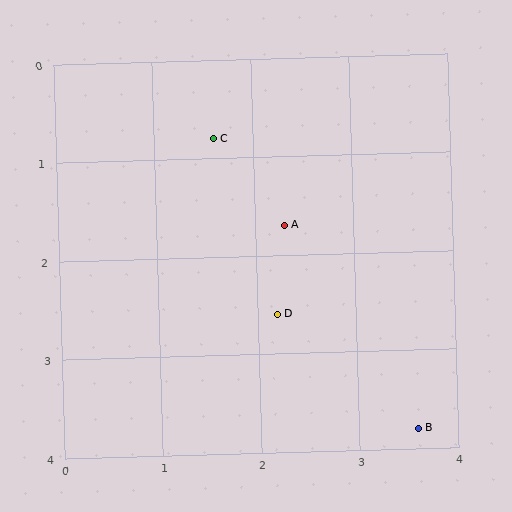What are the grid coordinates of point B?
Point B is at approximately (3.6, 3.8).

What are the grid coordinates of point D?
Point D is at approximately (2.2, 2.6).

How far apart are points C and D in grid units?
Points C and D are about 1.9 grid units apart.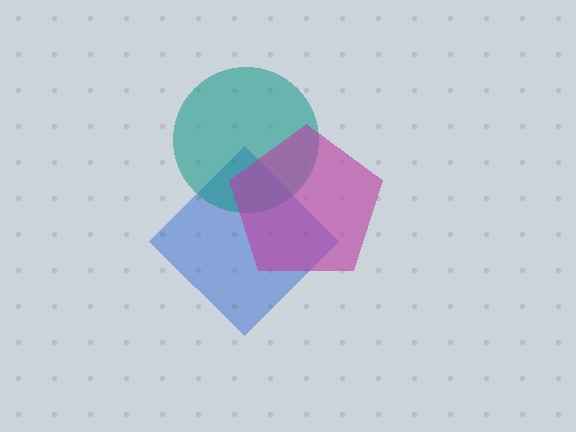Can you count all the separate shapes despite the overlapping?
Yes, there are 3 separate shapes.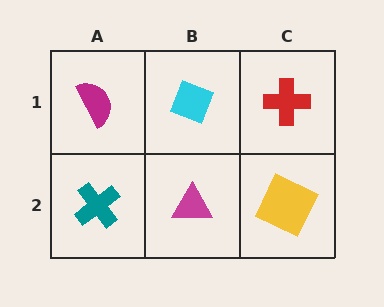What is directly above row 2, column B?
A cyan diamond.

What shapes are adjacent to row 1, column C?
A yellow square (row 2, column C), a cyan diamond (row 1, column B).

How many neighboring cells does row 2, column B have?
3.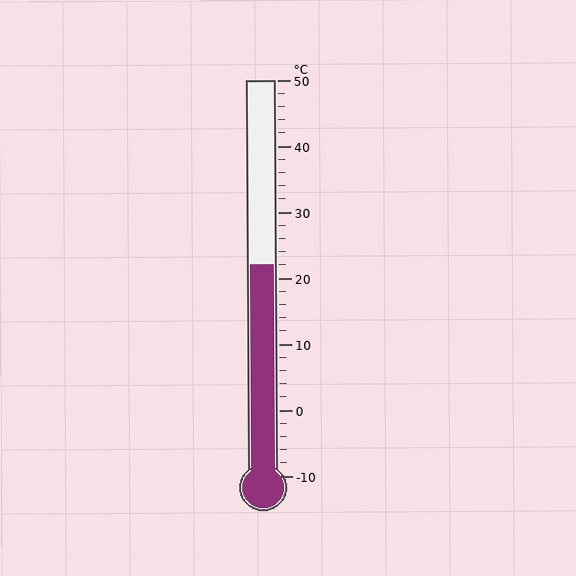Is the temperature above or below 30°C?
The temperature is below 30°C.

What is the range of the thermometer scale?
The thermometer scale ranges from -10°C to 50°C.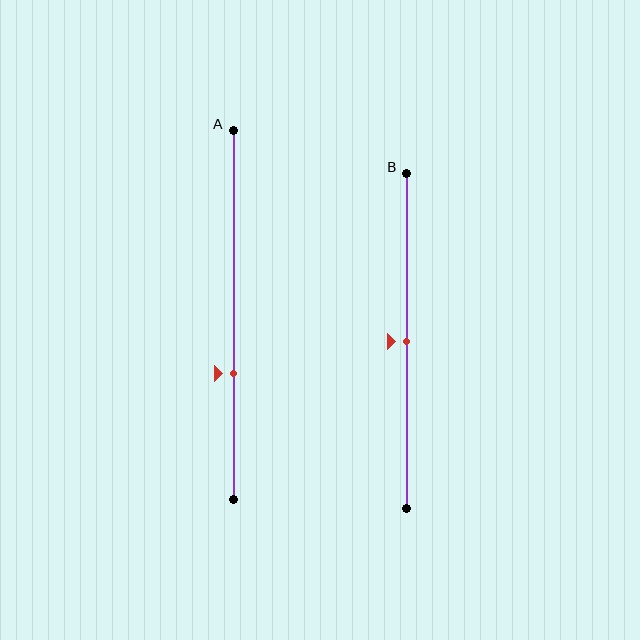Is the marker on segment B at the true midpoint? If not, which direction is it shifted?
Yes, the marker on segment B is at the true midpoint.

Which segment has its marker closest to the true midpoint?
Segment B has its marker closest to the true midpoint.